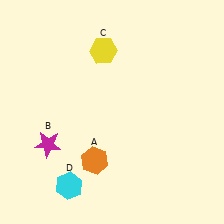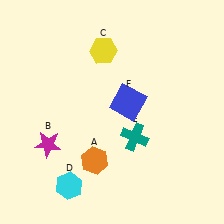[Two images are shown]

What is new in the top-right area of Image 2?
A blue square (F) was added in the top-right area of Image 2.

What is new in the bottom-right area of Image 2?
A teal cross (E) was added in the bottom-right area of Image 2.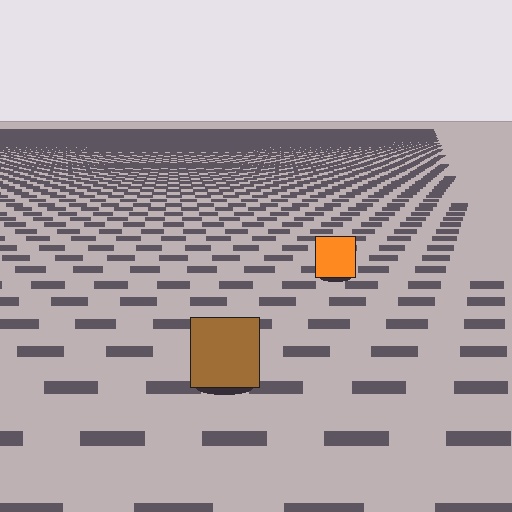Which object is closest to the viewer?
The brown square is closest. The texture marks near it are larger and more spread out.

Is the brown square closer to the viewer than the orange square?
Yes. The brown square is closer — you can tell from the texture gradient: the ground texture is coarser near it.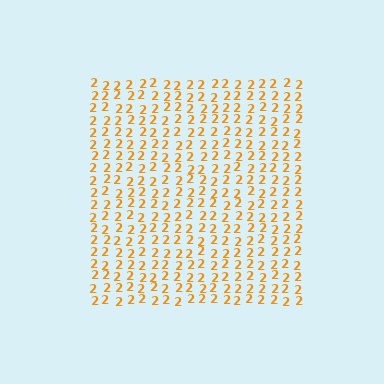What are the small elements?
The small elements are digit 2's.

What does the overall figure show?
The overall figure shows a square.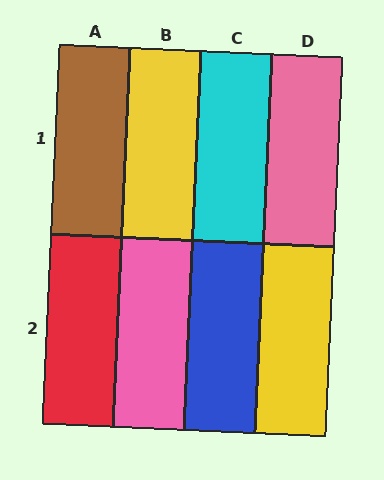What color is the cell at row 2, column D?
Yellow.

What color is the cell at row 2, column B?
Pink.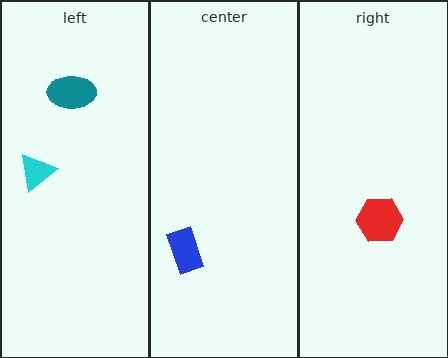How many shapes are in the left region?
2.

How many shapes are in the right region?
1.